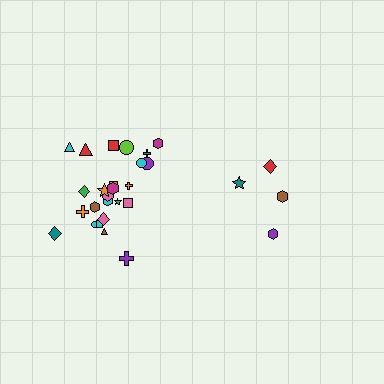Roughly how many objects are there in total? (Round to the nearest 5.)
Roughly 30 objects in total.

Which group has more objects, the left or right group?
The left group.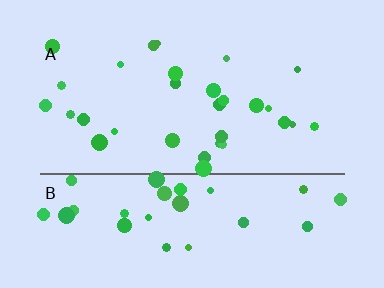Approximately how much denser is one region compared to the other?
Approximately 1.2× — region B over region A.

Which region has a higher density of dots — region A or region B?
B (the bottom).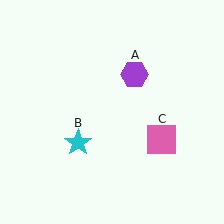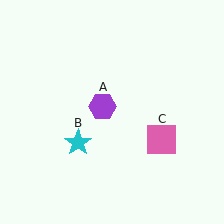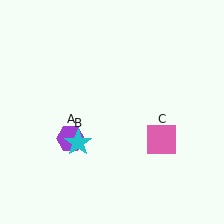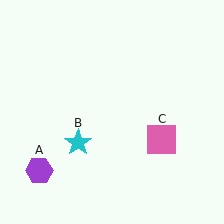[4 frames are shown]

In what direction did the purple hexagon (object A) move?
The purple hexagon (object A) moved down and to the left.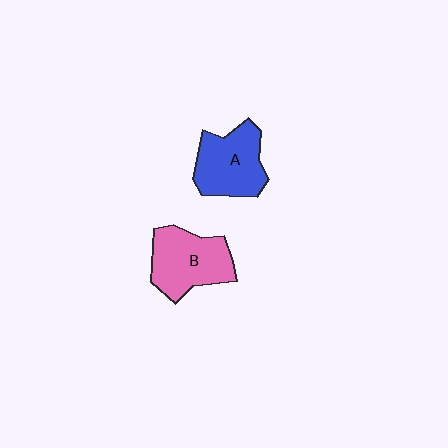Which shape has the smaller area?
Shape A (blue).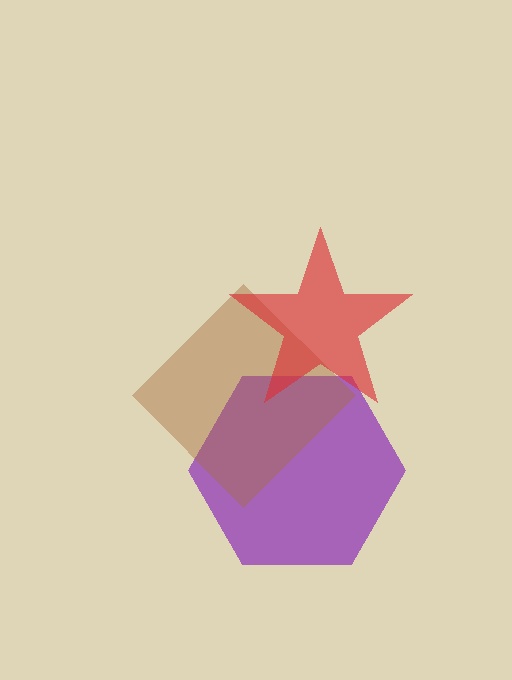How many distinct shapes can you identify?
There are 3 distinct shapes: a purple hexagon, a brown diamond, a red star.